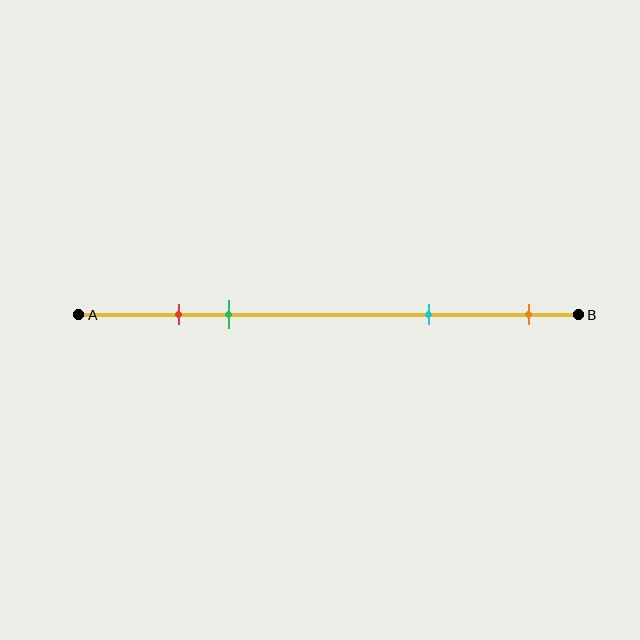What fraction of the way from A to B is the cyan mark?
The cyan mark is approximately 70% (0.7) of the way from A to B.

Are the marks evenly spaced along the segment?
No, the marks are not evenly spaced.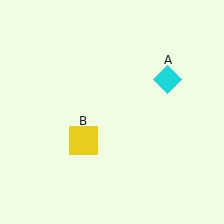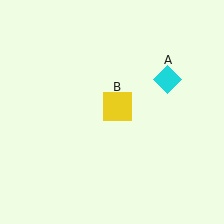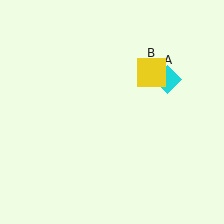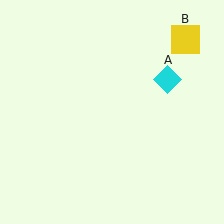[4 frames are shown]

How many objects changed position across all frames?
1 object changed position: yellow square (object B).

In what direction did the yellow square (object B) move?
The yellow square (object B) moved up and to the right.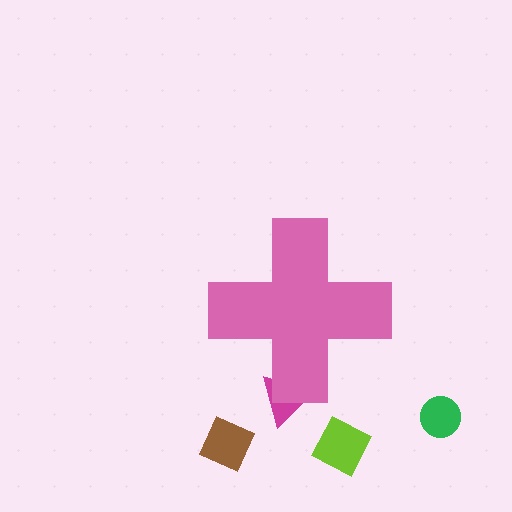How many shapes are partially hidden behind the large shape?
1 shape is partially hidden.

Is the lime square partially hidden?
No, the lime square is fully visible.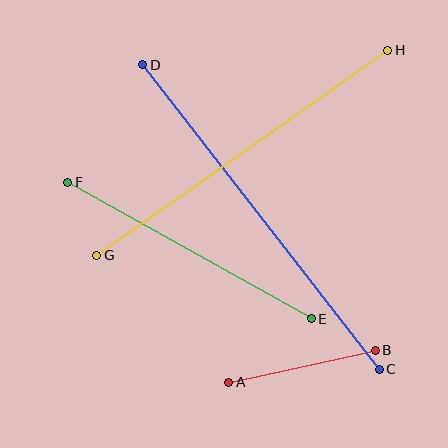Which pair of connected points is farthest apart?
Points C and D are farthest apart.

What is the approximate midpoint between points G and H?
The midpoint is at approximately (242, 153) pixels.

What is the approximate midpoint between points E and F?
The midpoint is at approximately (189, 251) pixels.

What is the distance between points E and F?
The distance is approximately 279 pixels.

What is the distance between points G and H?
The distance is approximately 356 pixels.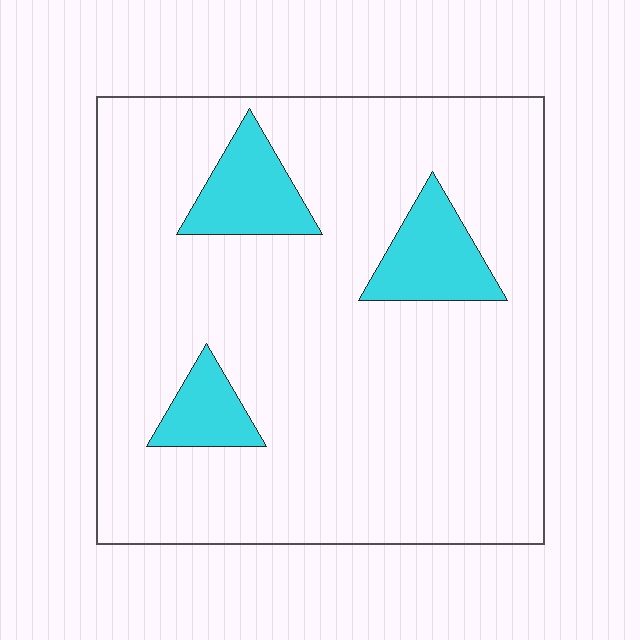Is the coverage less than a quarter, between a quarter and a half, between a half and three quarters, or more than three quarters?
Less than a quarter.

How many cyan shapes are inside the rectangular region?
3.